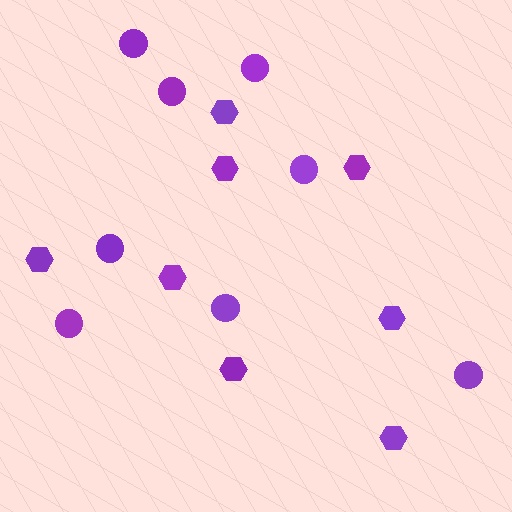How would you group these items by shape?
There are 2 groups: one group of hexagons (8) and one group of circles (8).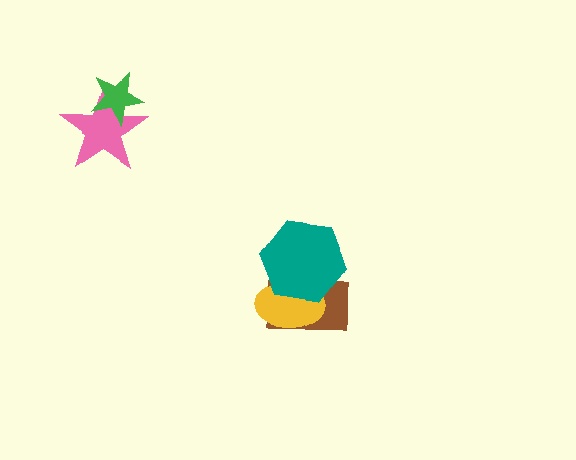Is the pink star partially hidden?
Yes, it is partially covered by another shape.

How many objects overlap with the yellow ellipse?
2 objects overlap with the yellow ellipse.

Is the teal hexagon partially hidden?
No, no other shape covers it.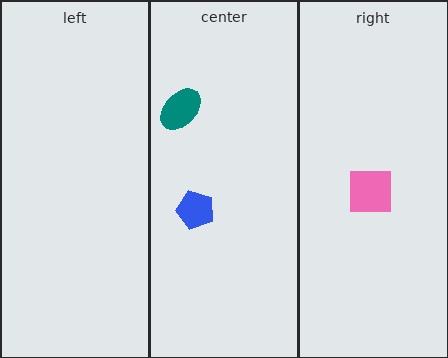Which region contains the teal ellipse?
The center region.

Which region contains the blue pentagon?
The center region.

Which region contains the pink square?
The right region.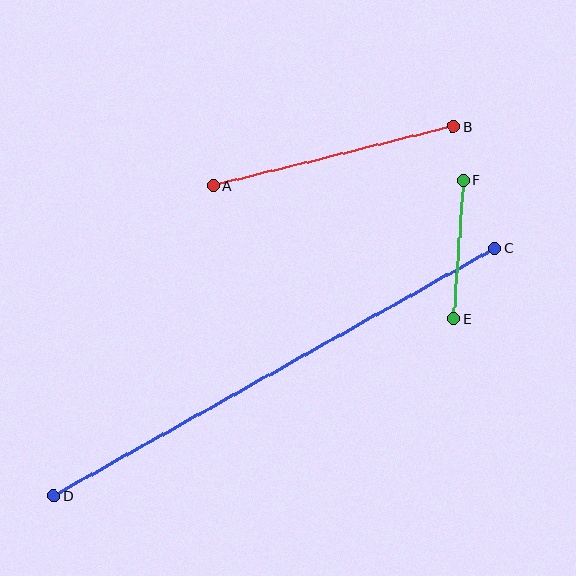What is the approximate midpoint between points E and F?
The midpoint is at approximately (459, 249) pixels.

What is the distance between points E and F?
The distance is approximately 138 pixels.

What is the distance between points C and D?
The distance is approximately 506 pixels.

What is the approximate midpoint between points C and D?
The midpoint is at approximately (274, 372) pixels.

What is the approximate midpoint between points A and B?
The midpoint is at approximately (333, 156) pixels.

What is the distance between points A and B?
The distance is approximately 248 pixels.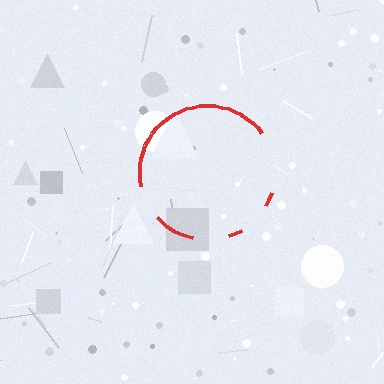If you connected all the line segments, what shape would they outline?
They would outline a circle.